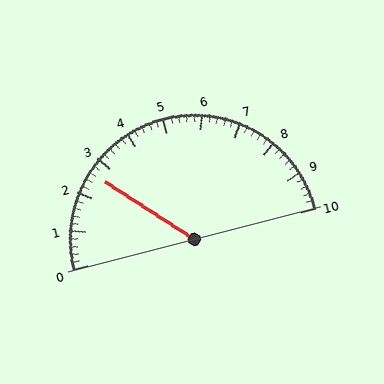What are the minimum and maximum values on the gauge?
The gauge ranges from 0 to 10.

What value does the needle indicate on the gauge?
The needle indicates approximately 2.6.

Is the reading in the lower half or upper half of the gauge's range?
The reading is in the lower half of the range (0 to 10).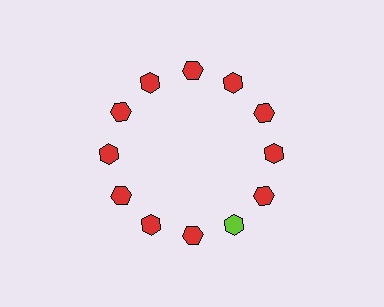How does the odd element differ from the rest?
It has a different color: lime instead of red.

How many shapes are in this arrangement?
There are 12 shapes arranged in a ring pattern.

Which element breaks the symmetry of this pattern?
The lime hexagon at roughly the 5 o'clock position breaks the symmetry. All other shapes are red hexagons.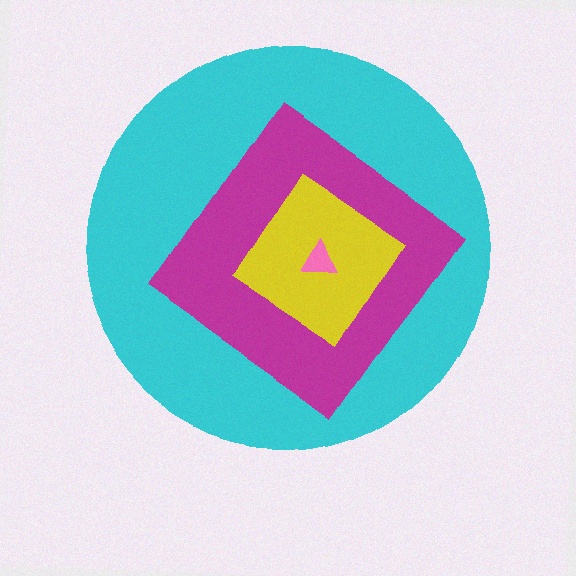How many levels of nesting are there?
4.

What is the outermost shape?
The cyan circle.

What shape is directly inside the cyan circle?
The magenta diamond.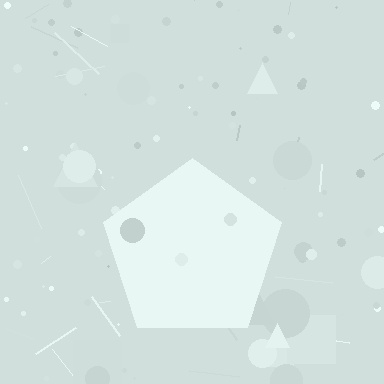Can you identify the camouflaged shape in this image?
The camouflaged shape is a pentagon.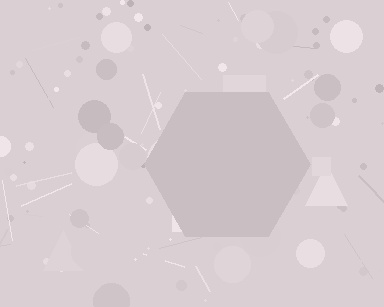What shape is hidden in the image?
A hexagon is hidden in the image.